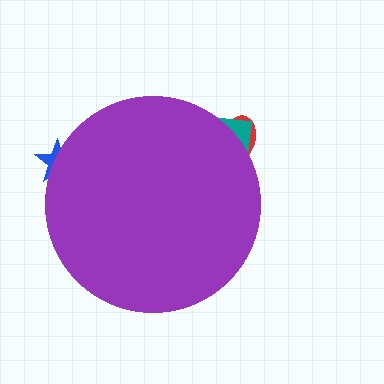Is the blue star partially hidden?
Yes, the blue star is partially hidden behind the purple circle.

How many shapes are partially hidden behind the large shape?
3 shapes are partially hidden.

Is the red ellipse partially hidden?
Yes, the red ellipse is partially hidden behind the purple circle.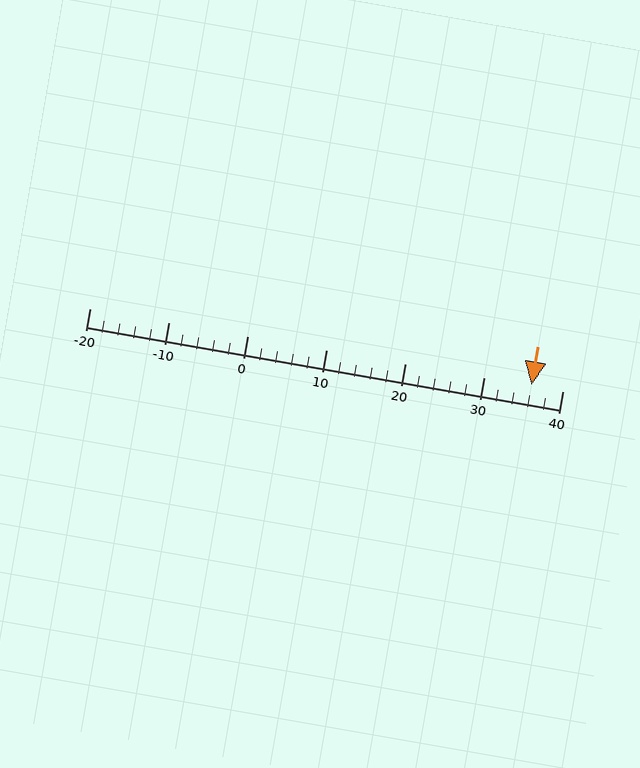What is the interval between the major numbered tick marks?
The major tick marks are spaced 10 units apart.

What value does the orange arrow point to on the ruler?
The orange arrow points to approximately 36.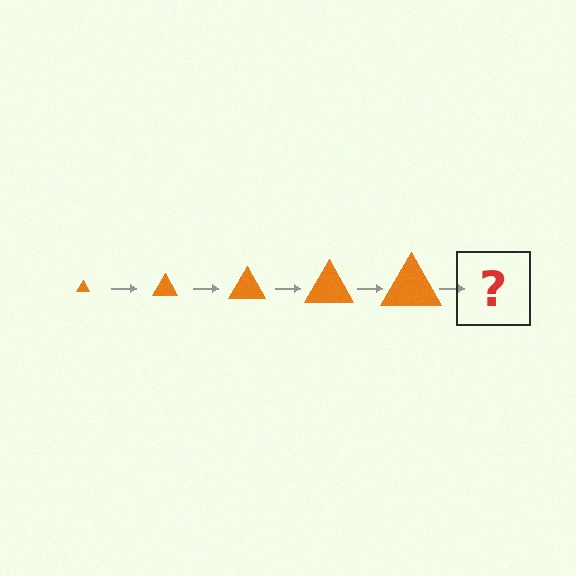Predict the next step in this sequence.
The next step is an orange triangle, larger than the previous one.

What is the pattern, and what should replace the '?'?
The pattern is that the triangle gets progressively larger each step. The '?' should be an orange triangle, larger than the previous one.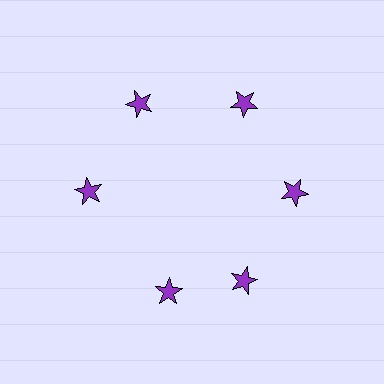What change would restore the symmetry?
The symmetry would be restored by rotating it back into even spacing with its neighbors so that all 6 stars sit at equal angles and equal distance from the center.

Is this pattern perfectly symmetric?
No. The 6 purple stars are arranged in a ring, but one element near the 7 o'clock position is rotated out of alignment along the ring, breaking the 6-fold rotational symmetry.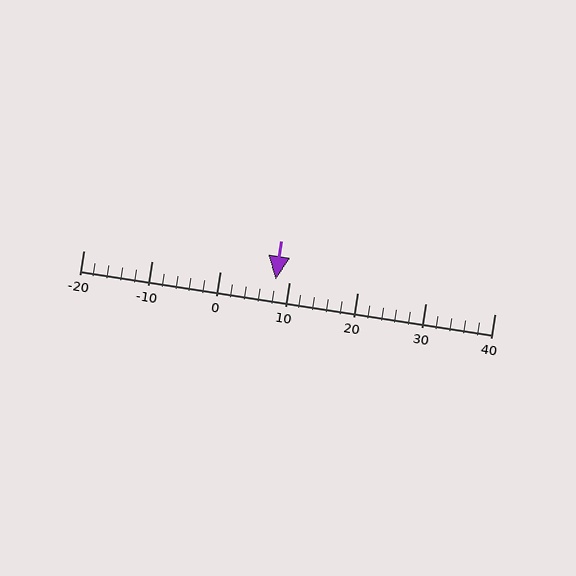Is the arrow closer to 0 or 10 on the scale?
The arrow is closer to 10.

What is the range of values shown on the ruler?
The ruler shows values from -20 to 40.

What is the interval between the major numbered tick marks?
The major tick marks are spaced 10 units apart.